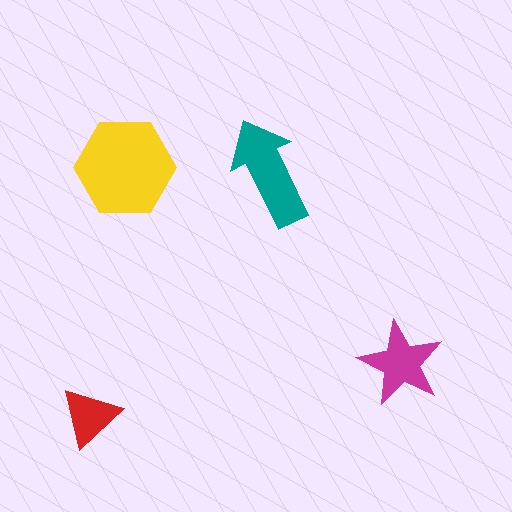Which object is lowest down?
The red triangle is bottommost.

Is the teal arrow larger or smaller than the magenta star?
Larger.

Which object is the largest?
The yellow hexagon.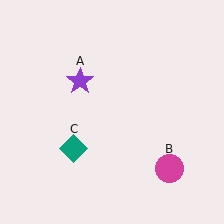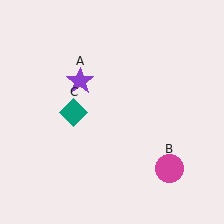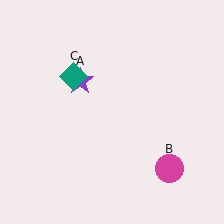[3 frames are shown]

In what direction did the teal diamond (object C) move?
The teal diamond (object C) moved up.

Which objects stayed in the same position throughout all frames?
Purple star (object A) and magenta circle (object B) remained stationary.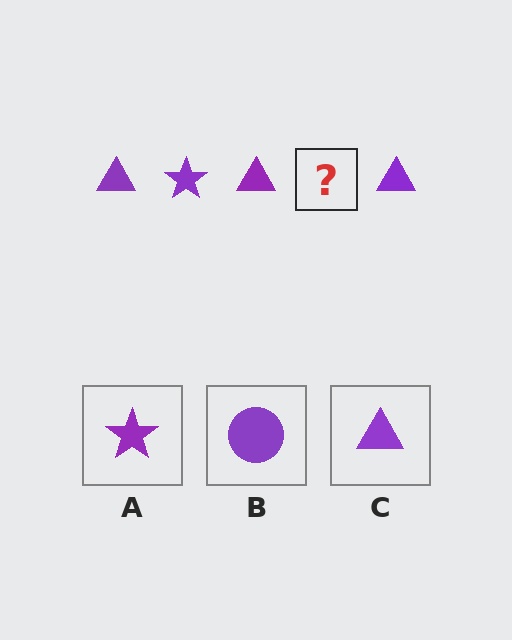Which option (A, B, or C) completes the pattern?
A.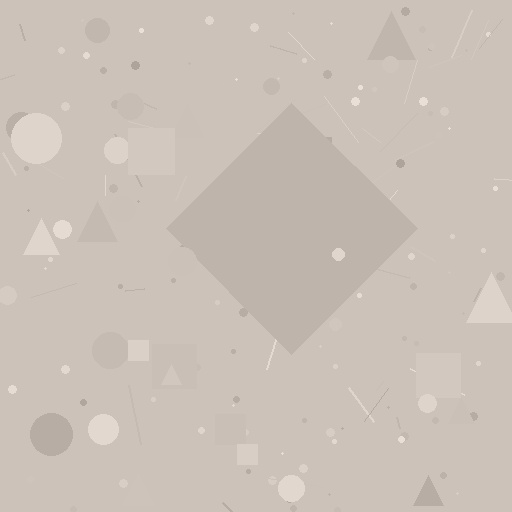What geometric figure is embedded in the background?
A diamond is embedded in the background.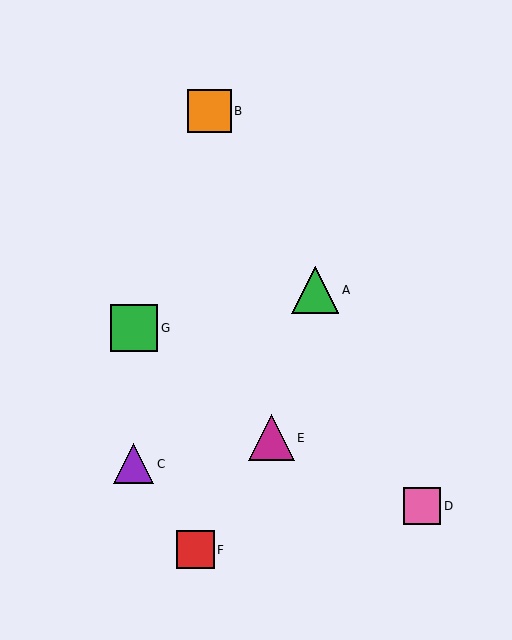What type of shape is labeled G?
Shape G is a green square.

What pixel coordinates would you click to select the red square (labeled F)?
Click at (195, 550) to select the red square F.